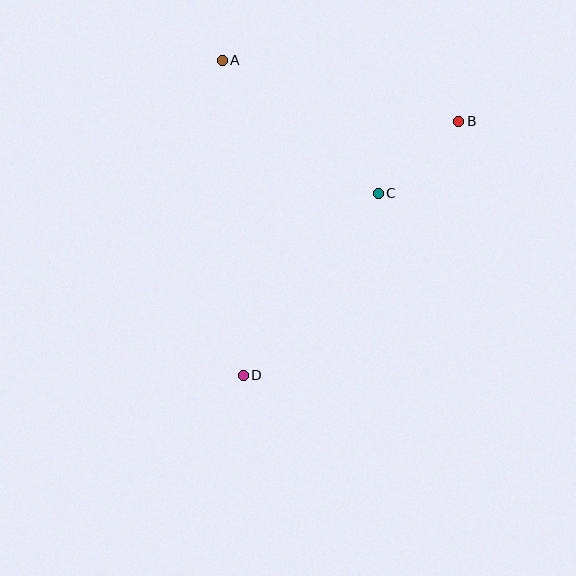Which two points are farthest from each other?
Points B and D are farthest from each other.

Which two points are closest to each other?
Points B and C are closest to each other.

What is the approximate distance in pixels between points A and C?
The distance between A and C is approximately 205 pixels.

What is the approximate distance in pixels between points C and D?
The distance between C and D is approximately 227 pixels.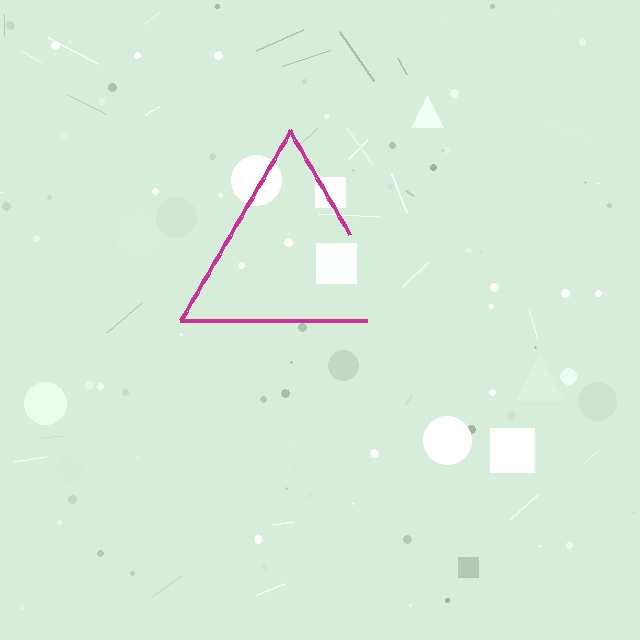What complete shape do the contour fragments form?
The contour fragments form a triangle.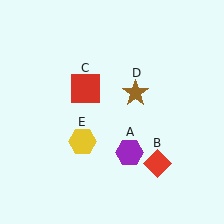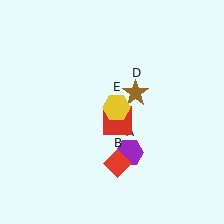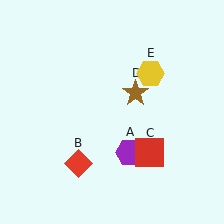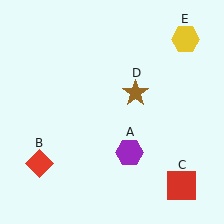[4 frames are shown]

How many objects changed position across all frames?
3 objects changed position: red diamond (object B), red square (object C), yellow hexagon (object E).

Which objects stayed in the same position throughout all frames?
Purple hexagon (object A) and brown star (object D) remained stationary.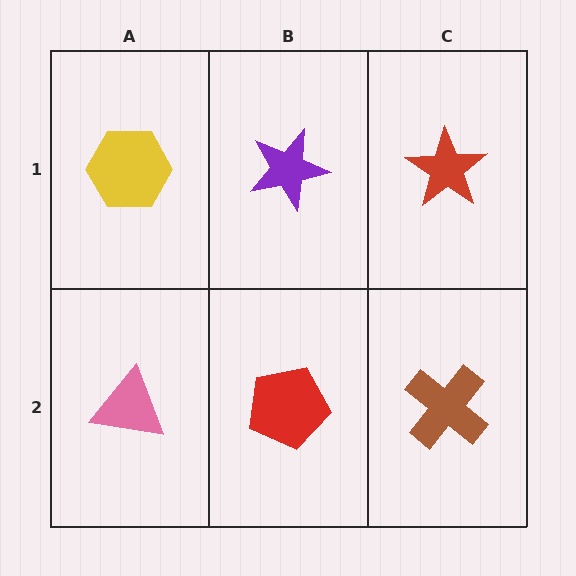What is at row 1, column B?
A purple star.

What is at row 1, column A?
A yellow hexagon.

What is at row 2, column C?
A brown cross.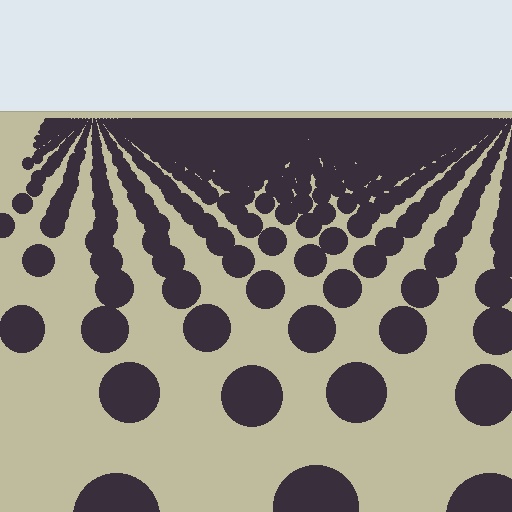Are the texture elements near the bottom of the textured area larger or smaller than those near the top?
Larger. Near the bottom, elements are closer to the viewer and appear at a bigger on-screen size.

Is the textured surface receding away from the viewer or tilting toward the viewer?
The surface is receding away from the viewer. Texture elements get smaller and denser toward the top.